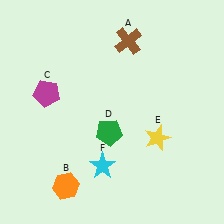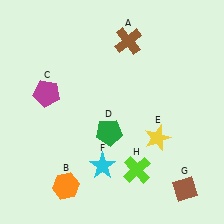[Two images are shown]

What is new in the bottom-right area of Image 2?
A lime cross (H) was added in the bottom-right area of Image 2.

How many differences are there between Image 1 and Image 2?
There are 2 differences between the two images.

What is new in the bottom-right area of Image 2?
A brown diamond (G) was added in the bottom-right area of Image 2.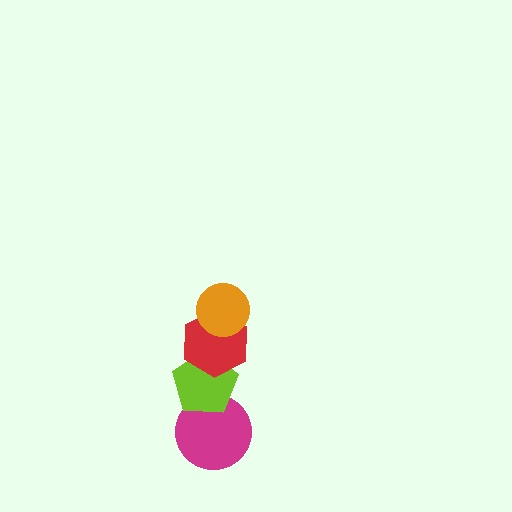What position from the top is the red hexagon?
The red hexagon is 2nd from the top.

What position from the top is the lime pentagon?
The lime pentagon is 3rd from the top.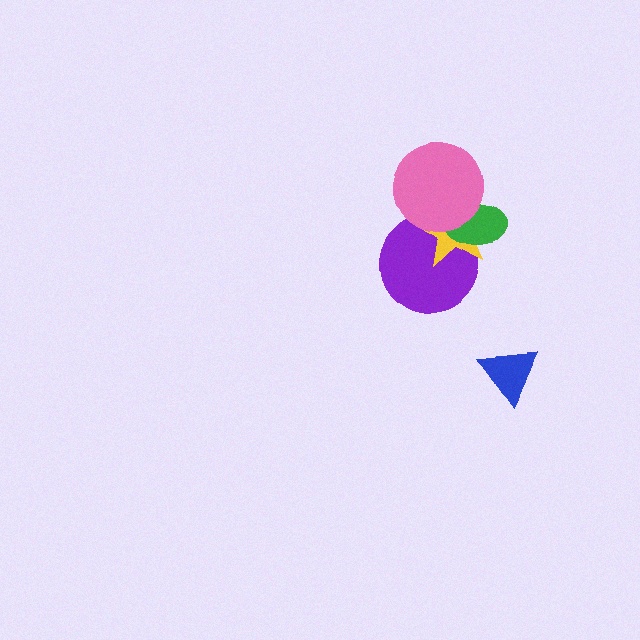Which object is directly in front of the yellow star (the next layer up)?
The green ellipse is directly in front of the yellow star.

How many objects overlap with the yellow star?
3 objects overlap with the yellow star.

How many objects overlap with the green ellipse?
3 objects overlap with the green ellipse.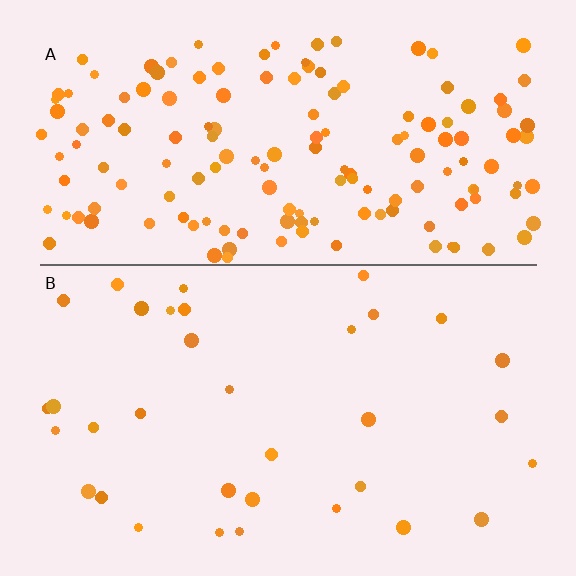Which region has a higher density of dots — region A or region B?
A (the top).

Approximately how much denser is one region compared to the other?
Approximately 4.5× — region A over region B.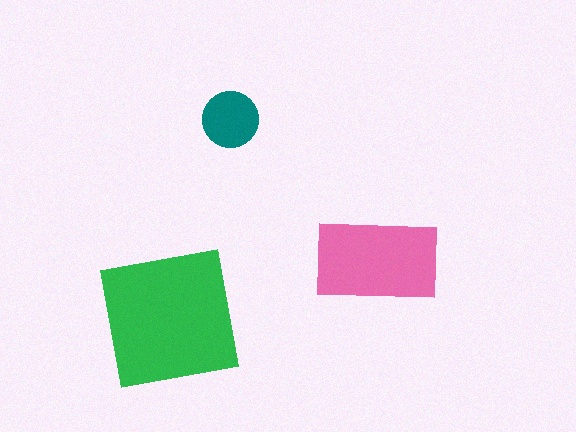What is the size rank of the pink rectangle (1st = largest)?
2nd.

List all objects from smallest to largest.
The teal circle, the pink rectangle, the green square.